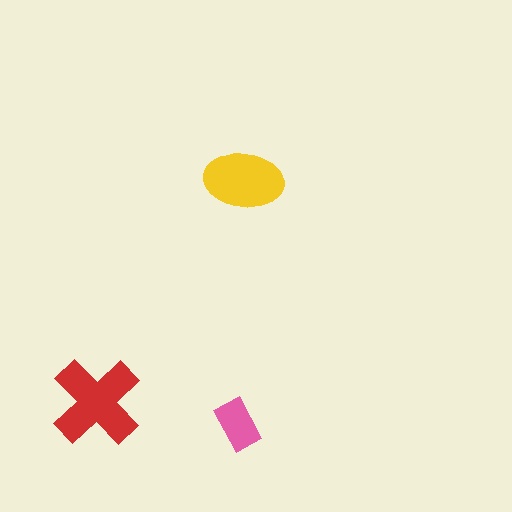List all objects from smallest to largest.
The pink rectangle, the yellow ellipse, the red cross.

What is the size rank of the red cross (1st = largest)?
1st.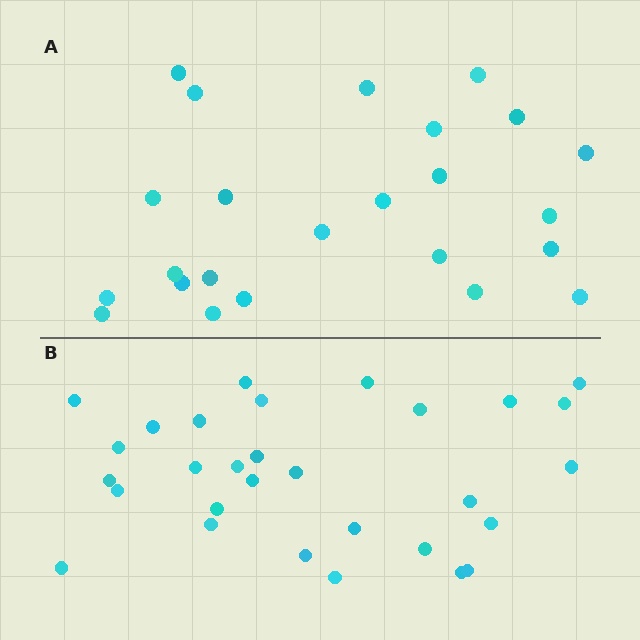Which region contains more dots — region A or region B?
Region B (the bottom region) has more dots.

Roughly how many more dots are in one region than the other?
Region B has about 6 more dots than region A.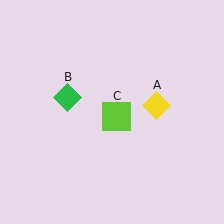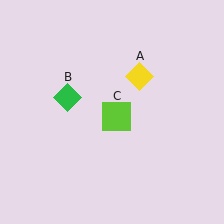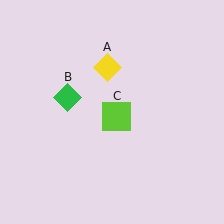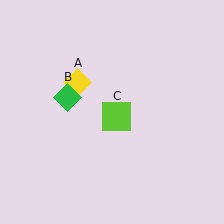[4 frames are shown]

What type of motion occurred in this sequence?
The yellow diamond (object A) rotated counterclockwise around the center of the scene.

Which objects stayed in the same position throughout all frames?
Green diamond (object B) and lime square (object C) remained stationary.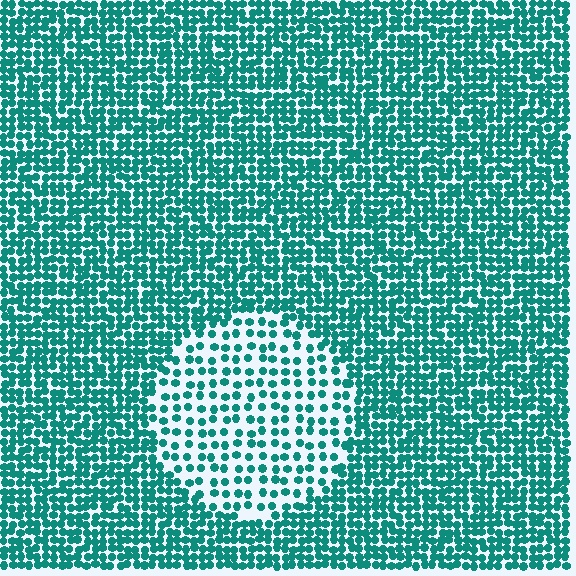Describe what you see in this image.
The image contains small teal elements arranged at two different densities. A circle-shaped region is visible where the elements are less densely packed than the surrounding area.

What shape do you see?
I see a circle.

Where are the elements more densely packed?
The elements are more densely packed outside the circle boundary.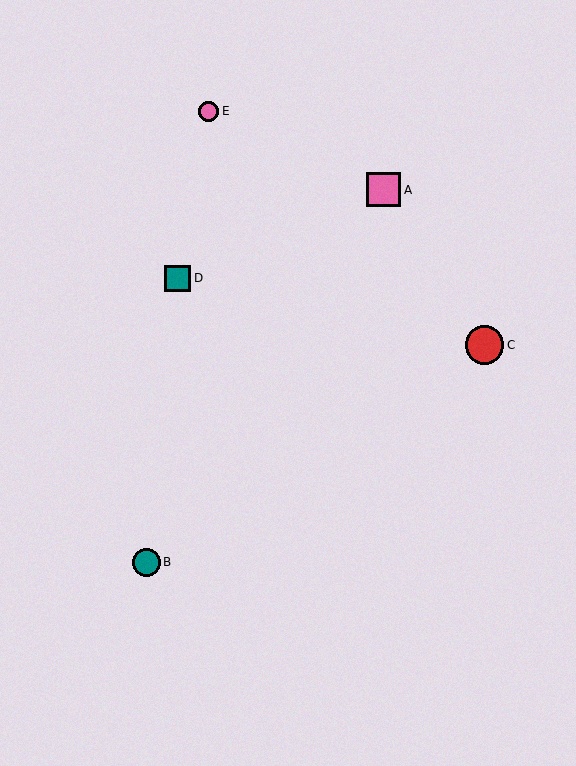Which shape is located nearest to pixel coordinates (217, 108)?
The pink circle (labeled E) at (209, 111) is nearest to that location.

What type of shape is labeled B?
Shape B is a teal circle.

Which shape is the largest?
The red circle (labeled C) is the largest.